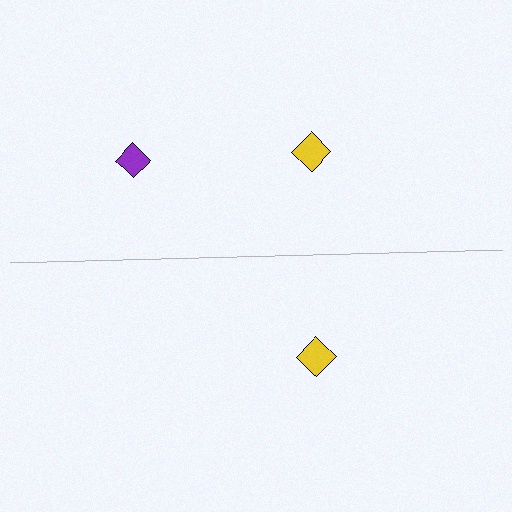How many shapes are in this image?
There are 3 shapes in this image.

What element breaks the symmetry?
A purple diamond is missing from the bottom side.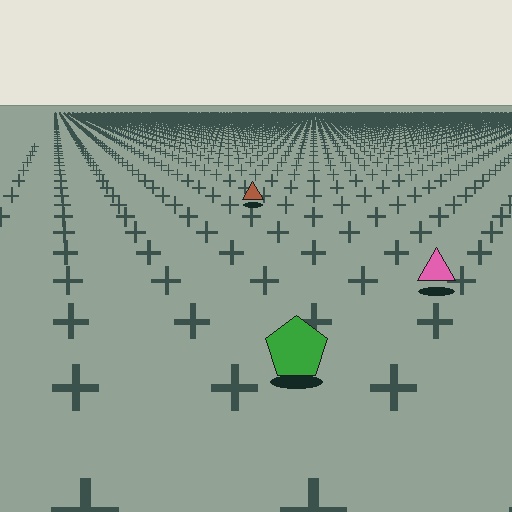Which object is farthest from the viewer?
The brown triangle is farthest from the viewer. It appears smaller and the ground texture around it is denser.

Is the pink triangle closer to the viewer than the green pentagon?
No. The green pentagon is closer — you can tell from the texture gradient: the ground texture is coarser near it.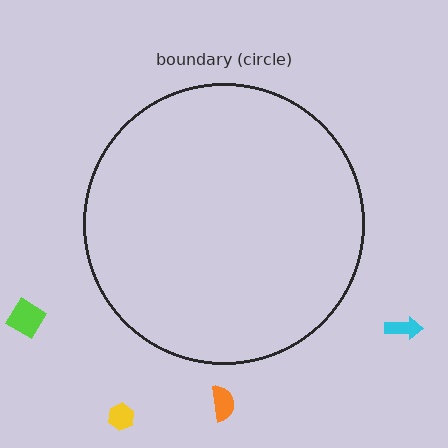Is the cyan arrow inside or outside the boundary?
Outside.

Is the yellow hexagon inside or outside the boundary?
Outside.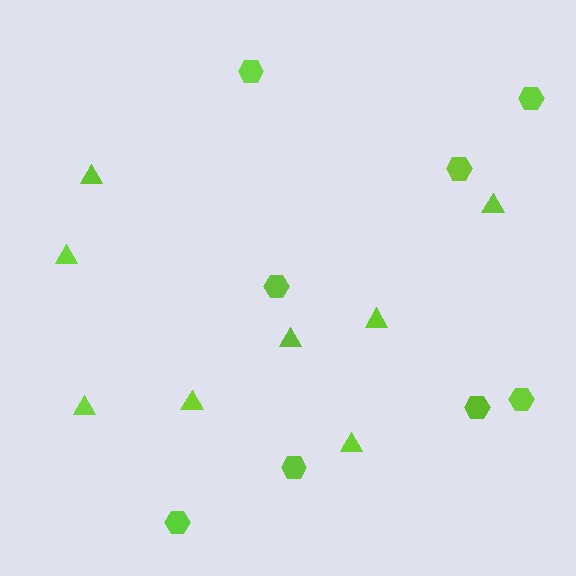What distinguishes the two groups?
There are 2 groups: one group of triangles (8) and one group of hexagons (8).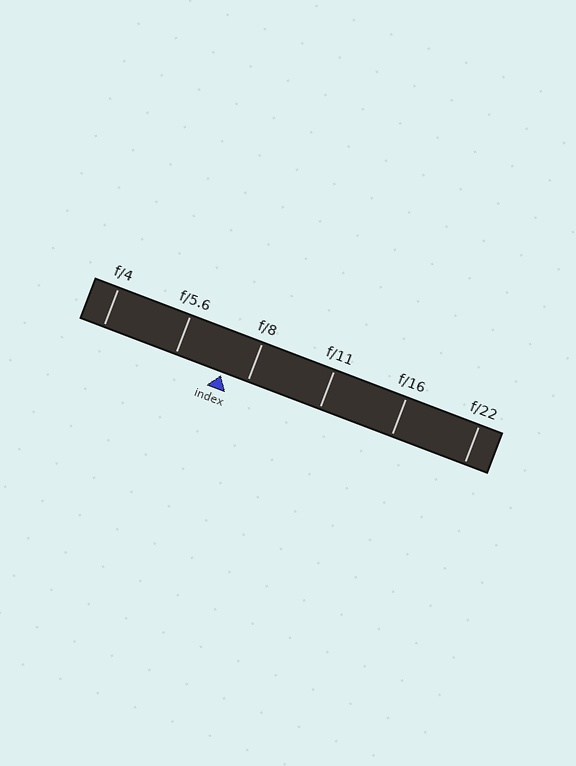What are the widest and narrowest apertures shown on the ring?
The widest aperture shown is f/4 and the narrowest is f/22.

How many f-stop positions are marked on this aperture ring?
There are 6 f-stop positions marked.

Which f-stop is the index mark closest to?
The index mark is closest to f/8.